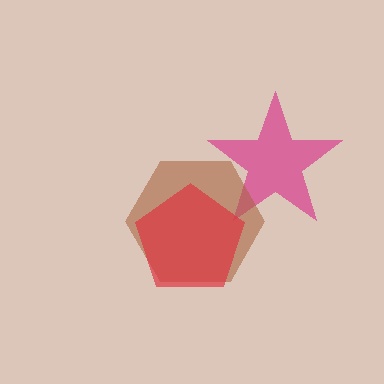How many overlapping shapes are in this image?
There are 3 overlapping shapes in the image.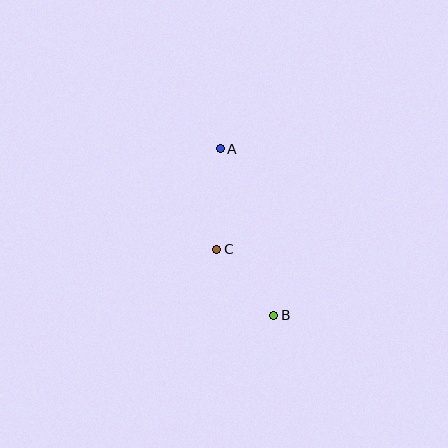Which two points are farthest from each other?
Points A and B are farthest from each other.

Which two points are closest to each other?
Points B and C are closest to each other.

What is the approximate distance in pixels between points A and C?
The distance between A and C is approximately 101 pixels.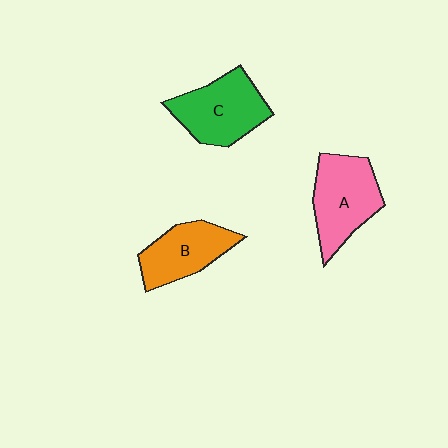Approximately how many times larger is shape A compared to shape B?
Approximately 1.2 times.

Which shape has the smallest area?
Shape B (orange).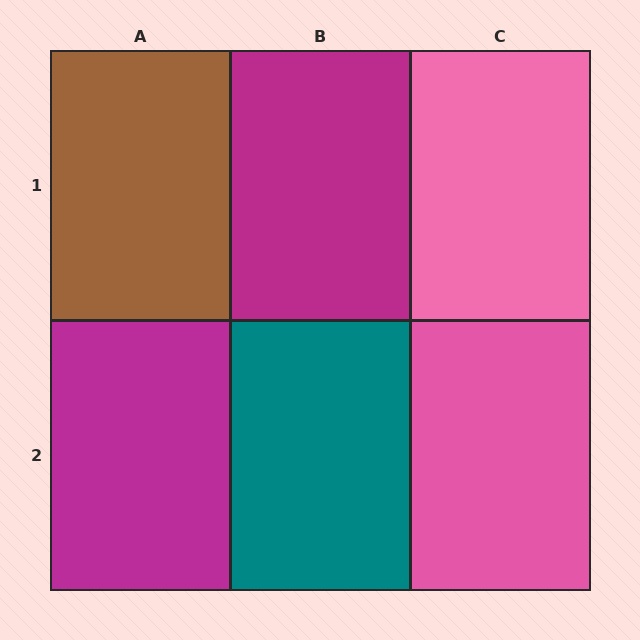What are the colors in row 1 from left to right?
Brown, magenta, pink.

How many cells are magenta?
2 cells are magenta.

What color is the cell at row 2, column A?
Magenta.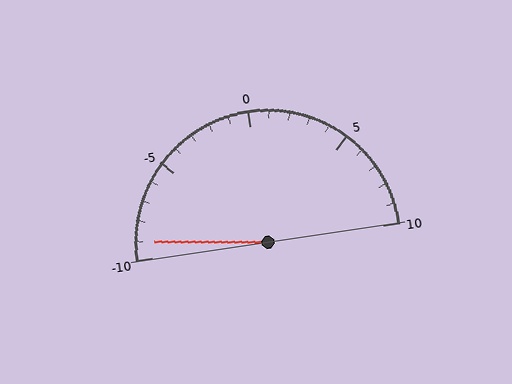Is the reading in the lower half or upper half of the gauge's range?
The reading is in the lower half of the range (-10 to 10).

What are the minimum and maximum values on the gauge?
The gauge ranges from -10 to 10.